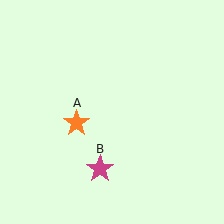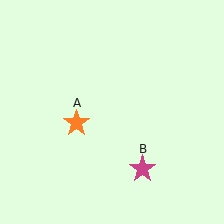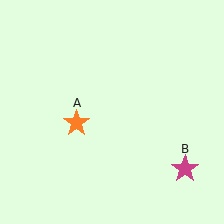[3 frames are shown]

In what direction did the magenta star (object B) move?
The magenta star (object B) moved right.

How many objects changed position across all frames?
1 object changed position: magenta star (object B).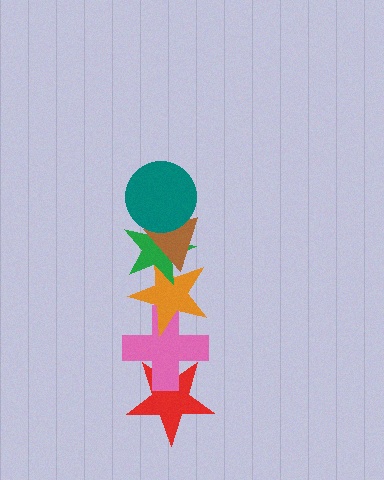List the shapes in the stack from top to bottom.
From top to bottom: the teal circle, the brown triangle, the green star, the orange star, the pink cross, the red star.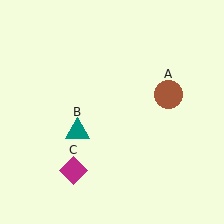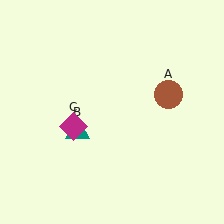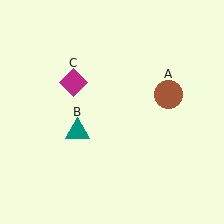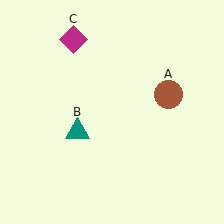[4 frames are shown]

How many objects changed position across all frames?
1 object changed position: magenta diamond (object C).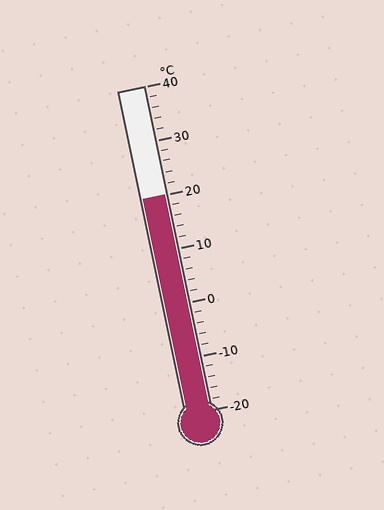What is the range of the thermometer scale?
The thermometer scale ranges from -20°C to 40°C.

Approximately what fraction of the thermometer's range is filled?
The thermometer is filled to approximately 65% of its range.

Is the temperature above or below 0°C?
The temperature is above 0°C.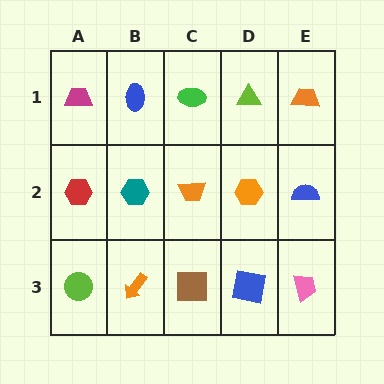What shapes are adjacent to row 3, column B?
A teal hexagon (row 2, column B), a lime circle (row 3, column A), a brown square (row 3, column C).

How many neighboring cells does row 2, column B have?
4.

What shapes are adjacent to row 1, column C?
An orange trapezoid (row 2, column C), a blue ellipse (row 1, column B), a lime triangle (row 1, column D).